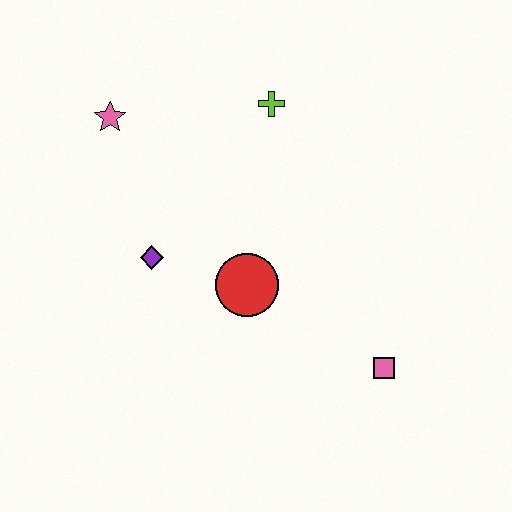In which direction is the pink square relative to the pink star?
The pink square is to the right of the pink star.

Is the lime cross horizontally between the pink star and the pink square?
Yes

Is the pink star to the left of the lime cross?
Yes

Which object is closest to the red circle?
The purple diamond is closest to the red circle.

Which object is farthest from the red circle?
The pink star is farthest from the red circle.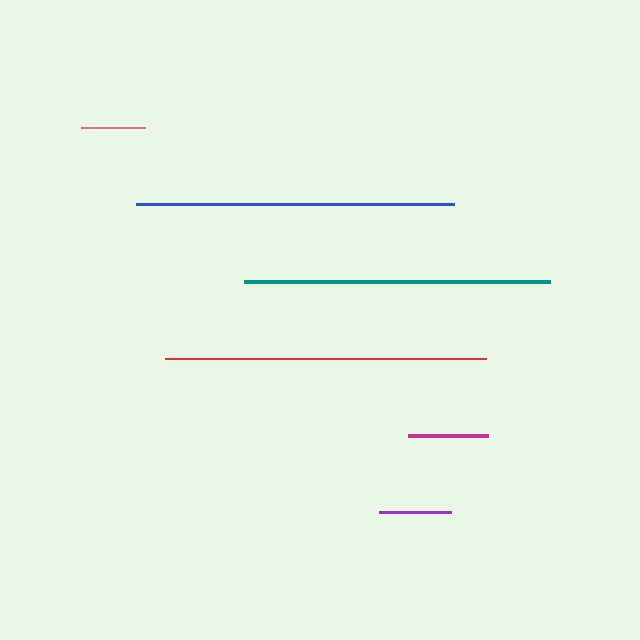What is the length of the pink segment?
The pink segment is approximately 63 pixels long.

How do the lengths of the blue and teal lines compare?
The blue and teal lines are approximately the same length.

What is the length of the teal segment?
The teal segment is approximately 305 pixels long.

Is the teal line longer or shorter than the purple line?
The teal line is longer than the purple line.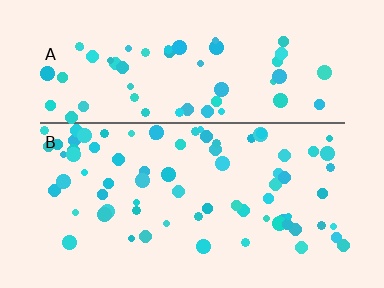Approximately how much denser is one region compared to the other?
Approximately 1.3× — region B over region A.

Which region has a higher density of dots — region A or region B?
B (the bottom).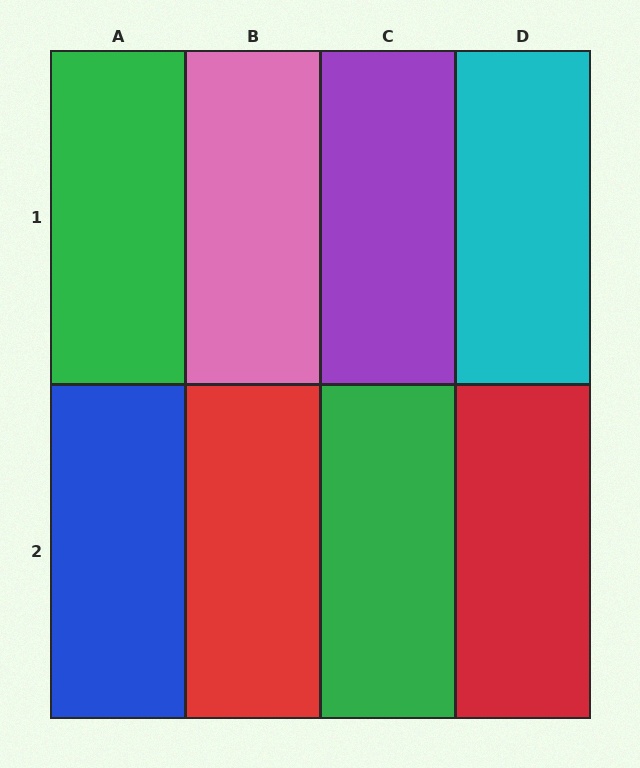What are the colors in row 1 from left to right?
Green, pink, purple, cyan.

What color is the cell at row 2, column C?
Green.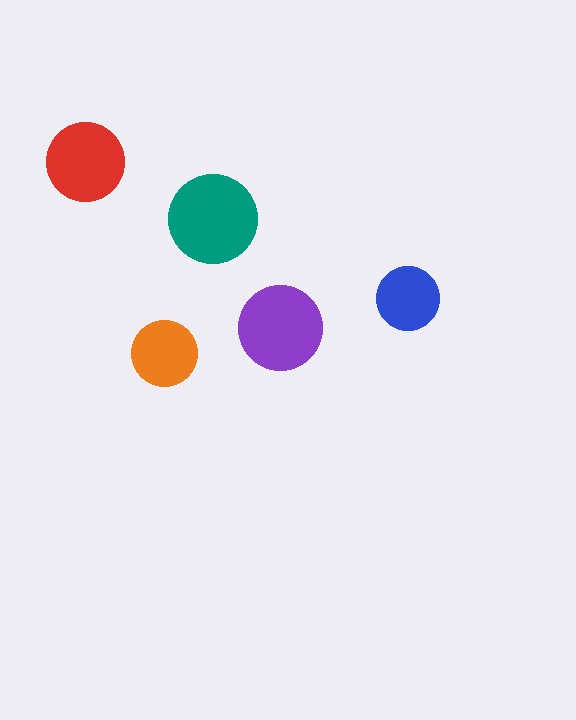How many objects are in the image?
There are 5 objects in the image.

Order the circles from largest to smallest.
the teal one, the purple one, the red one, the orange one, the blue one.